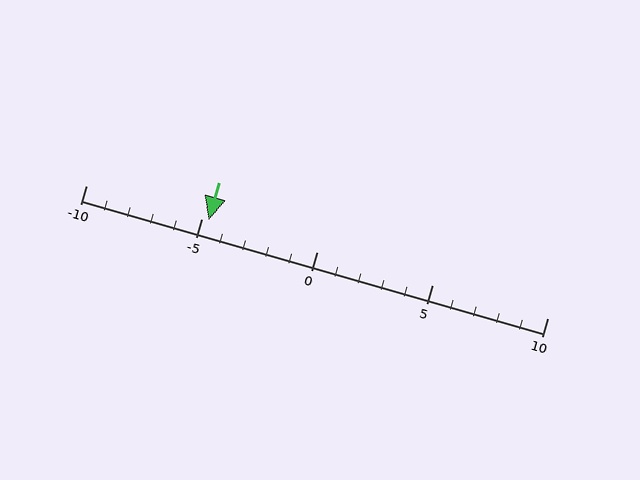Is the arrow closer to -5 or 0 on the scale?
The arrow is closer to -5.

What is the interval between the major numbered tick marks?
The major tick marks are spaced 5 units apart.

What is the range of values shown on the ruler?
The ruler shows values from -10 to 10.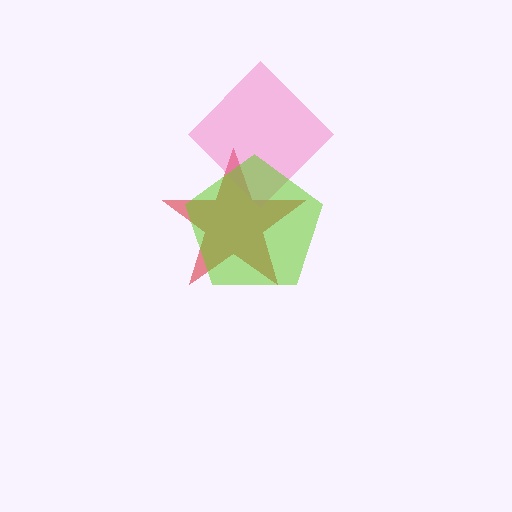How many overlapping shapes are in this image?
There are 3 overlapping shapes in the image.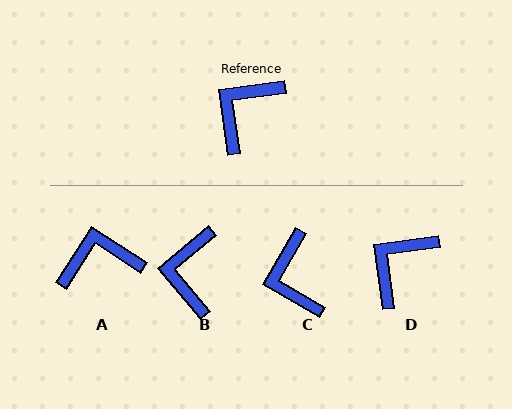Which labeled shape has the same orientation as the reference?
D.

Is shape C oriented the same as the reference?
No, it is off by about 52 degrees.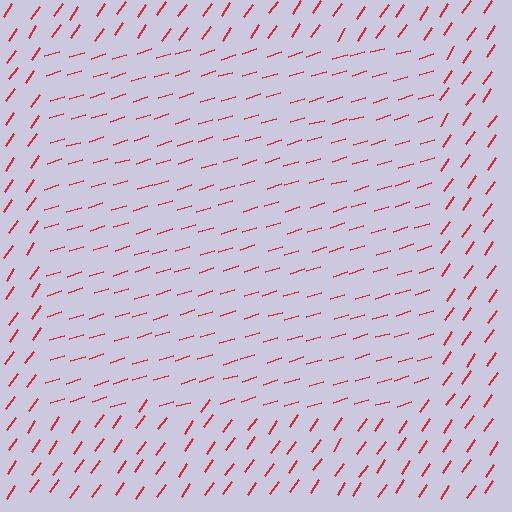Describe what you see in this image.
The image is filled with small red line segments. A rectangle region in the image has lines oriented differently from the surrounding lines, creating a visible texture boundary.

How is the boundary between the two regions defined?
The boundary is defined purely by a change in line orientation (approximately 38 degrees difference). All lines are the same color and thickness.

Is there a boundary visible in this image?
Yes, there is a texture boundary formed by a change in line orientation.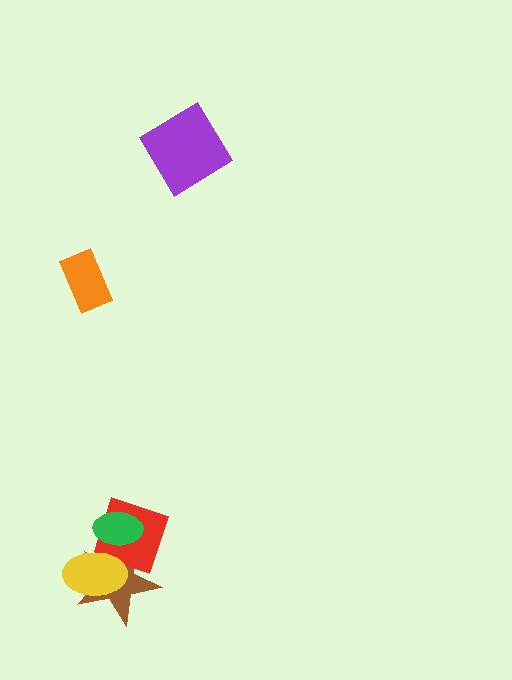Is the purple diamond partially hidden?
No, no other shape covers it.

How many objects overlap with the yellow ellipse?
3 objects overlap with the yellow ellipse.